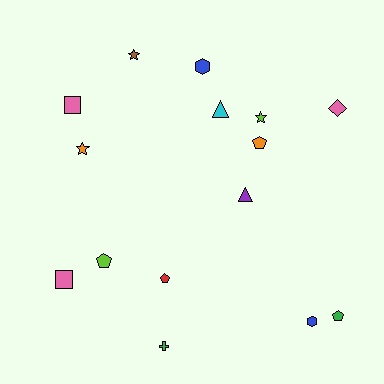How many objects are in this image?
There are 15 objects.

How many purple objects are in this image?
There is 1 purple object.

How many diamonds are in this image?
There is 1 diamond.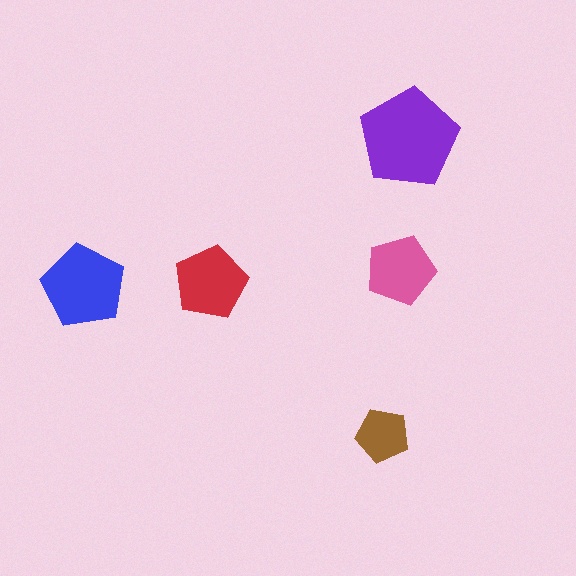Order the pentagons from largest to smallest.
the purple one, the blue one, the red one, the pink one, the brown one.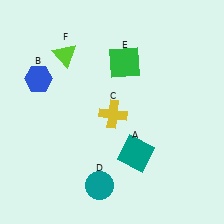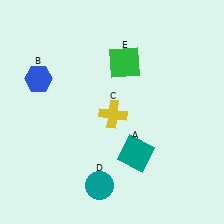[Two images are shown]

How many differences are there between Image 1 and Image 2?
There is 1 difference between the two images.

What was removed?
The lime triangle (F) was removed in Image 2.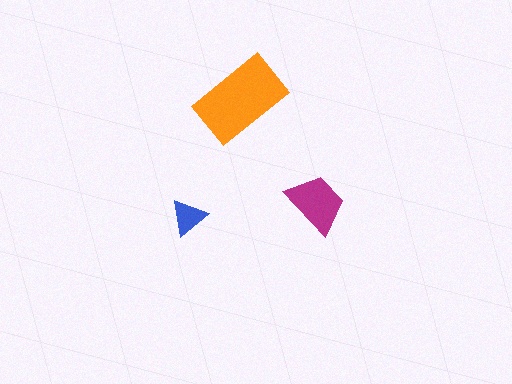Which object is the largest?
The orange rectangle.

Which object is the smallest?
The blue triangle.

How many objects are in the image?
There are 3 objects in the image.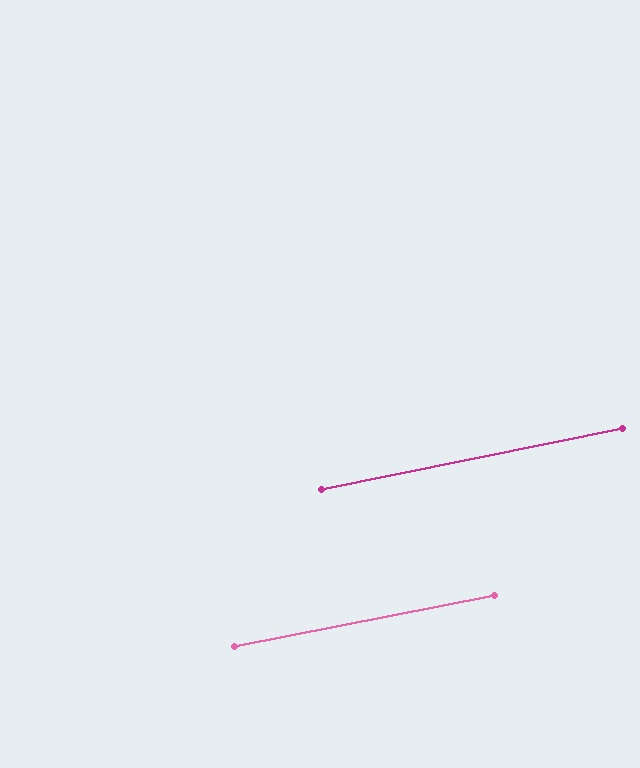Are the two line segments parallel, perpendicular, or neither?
Parallel — their directions differ by only 0.5°.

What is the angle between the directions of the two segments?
Approximately 0 degrees.